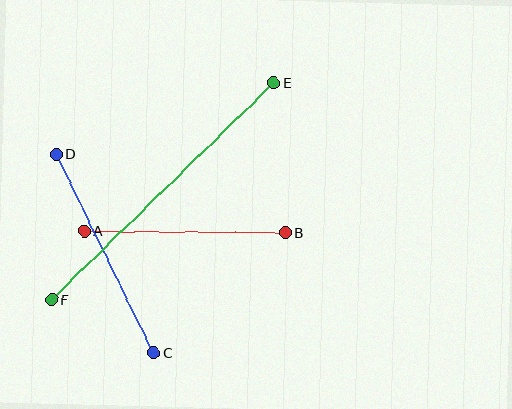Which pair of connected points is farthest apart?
Points E and F are farthest apart.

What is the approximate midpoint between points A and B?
The midpoint is at approximately (185, 232) pixels.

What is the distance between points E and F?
The distance is approximately 311 pixels.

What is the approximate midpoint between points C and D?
The midpoint is at approximately (105, 253) pixels.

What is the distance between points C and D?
The distance is approximately 221 pixels.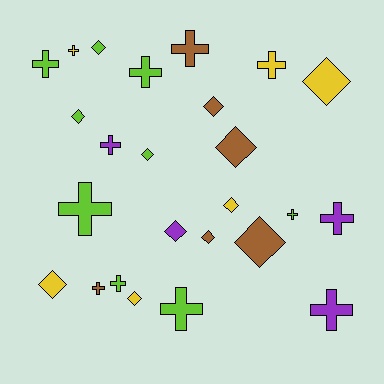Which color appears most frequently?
Lime, with 9 objects.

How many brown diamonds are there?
There are 4 brown diamonds.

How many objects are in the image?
There are 25 objects.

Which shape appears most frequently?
Cross, with 13 objects.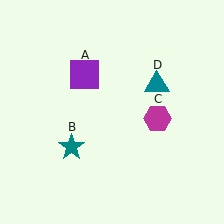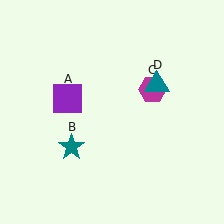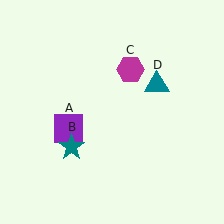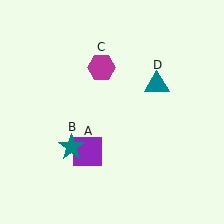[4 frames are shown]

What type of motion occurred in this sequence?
The purple square (object A), magenta hexagon (object C) rotated counterclockwise around the center of the scene.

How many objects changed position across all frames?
2 objects changed position: purple square (object A), magenta hexagon (object C).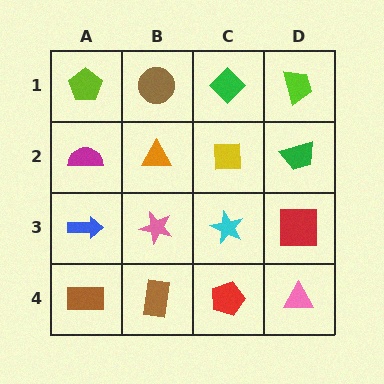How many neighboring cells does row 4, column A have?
2.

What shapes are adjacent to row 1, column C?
A yellow square (row 2, column C), a brown circle (row 1, column B), a lime trapezoid (row 1, column D).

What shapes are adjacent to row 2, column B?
A brown circle (row 1, column B), a pink star (row 3, column B), a magenta semicircle (row 2, column A), a yellow square (row 2, column C).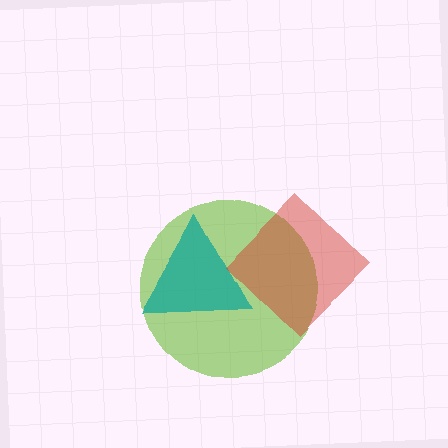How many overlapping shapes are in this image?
There are 3 overlapping shapes in the image.